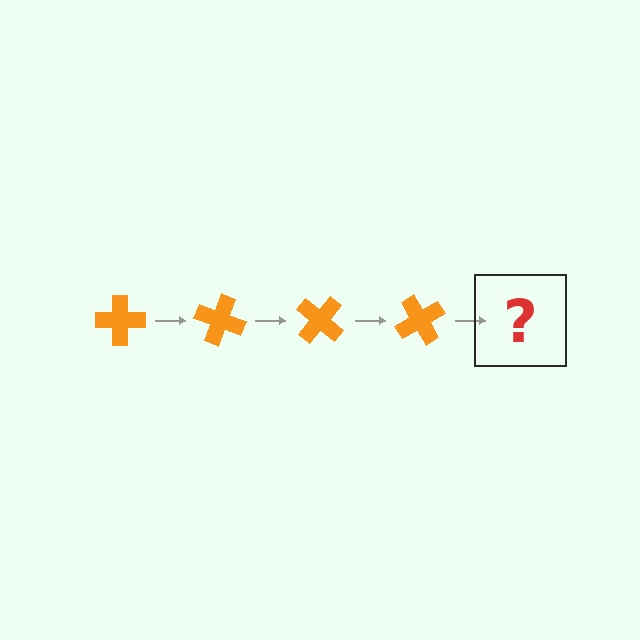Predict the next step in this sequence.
The next step is an orange cross rotated 80 degrees.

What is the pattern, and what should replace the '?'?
The pattern is that the cross rotates 20 degrees each step. The '?' should be an orange cross rotated 80 degrees.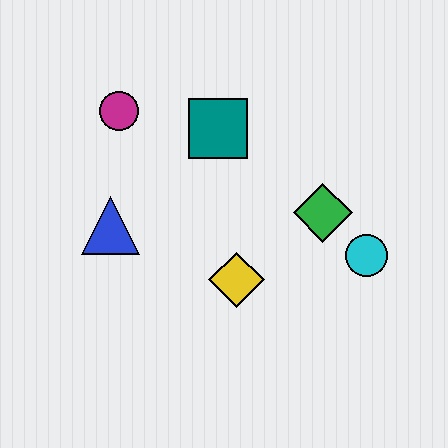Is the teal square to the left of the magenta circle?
No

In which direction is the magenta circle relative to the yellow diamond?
The magenta circle is above the yellow diamond.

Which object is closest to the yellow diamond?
The green diamond is closest to the yellow diamond.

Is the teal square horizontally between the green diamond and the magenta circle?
Yes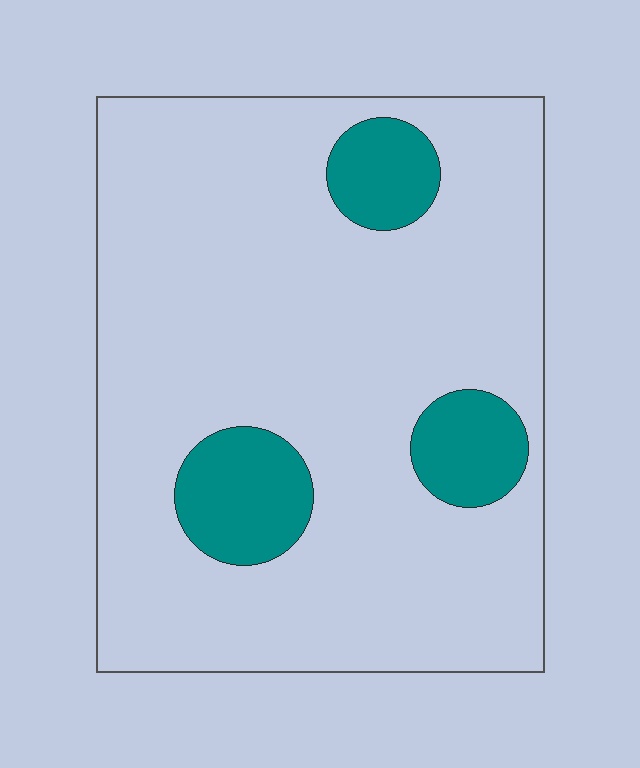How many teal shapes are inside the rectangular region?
3.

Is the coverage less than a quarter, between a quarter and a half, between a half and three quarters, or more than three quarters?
Less than a quarter.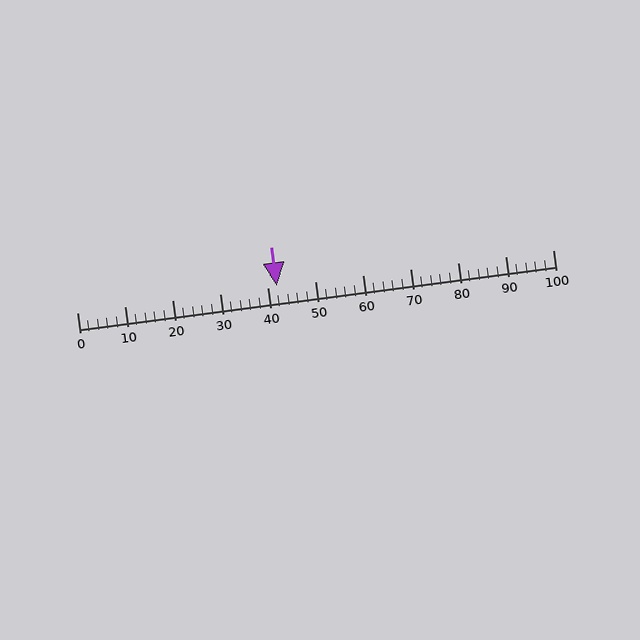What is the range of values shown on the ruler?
The ruler shows values from 0 to 100.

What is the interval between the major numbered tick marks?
The major tick marks are spaced 10 units apart.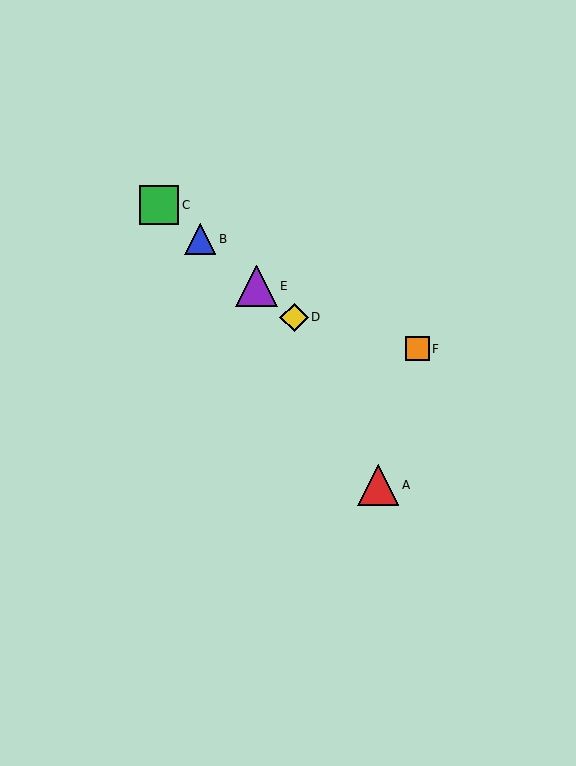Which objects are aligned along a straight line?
Objects B, C, D, E are aligned along a straight line.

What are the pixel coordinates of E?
Object E is at (256, 286).